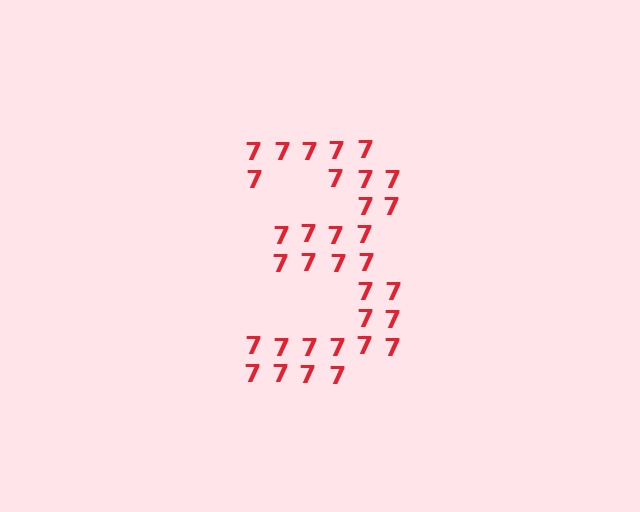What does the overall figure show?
The overall figure shows the digit 3.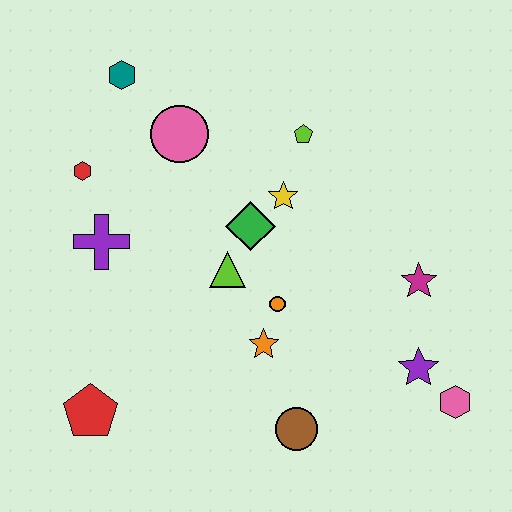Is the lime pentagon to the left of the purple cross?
No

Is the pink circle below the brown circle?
No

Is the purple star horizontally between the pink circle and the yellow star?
No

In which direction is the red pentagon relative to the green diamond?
The red pentagon is below the green diamond.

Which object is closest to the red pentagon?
The purple cross is closest to the red pentagon.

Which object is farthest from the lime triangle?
The pink hexagon is farthest from the lime triangle.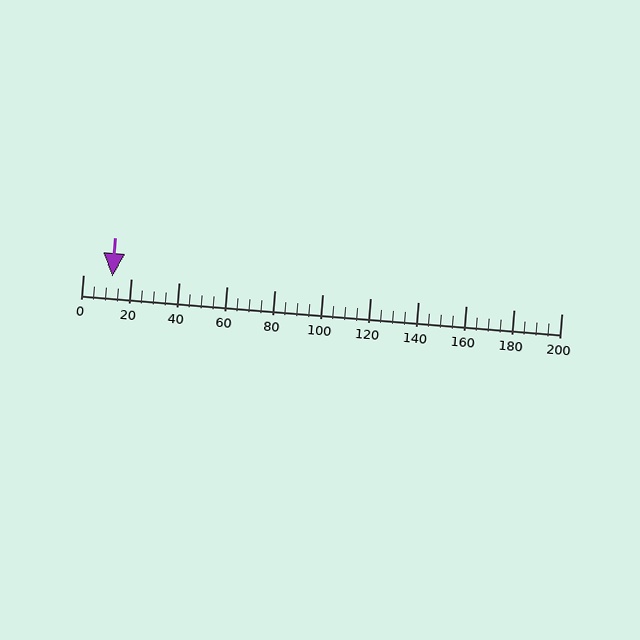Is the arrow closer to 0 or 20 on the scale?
The arrow is closer to 20.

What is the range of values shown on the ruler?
The ruler shows values from 0 to 200.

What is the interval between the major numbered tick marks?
The major tick marks are spaced 20 units apart.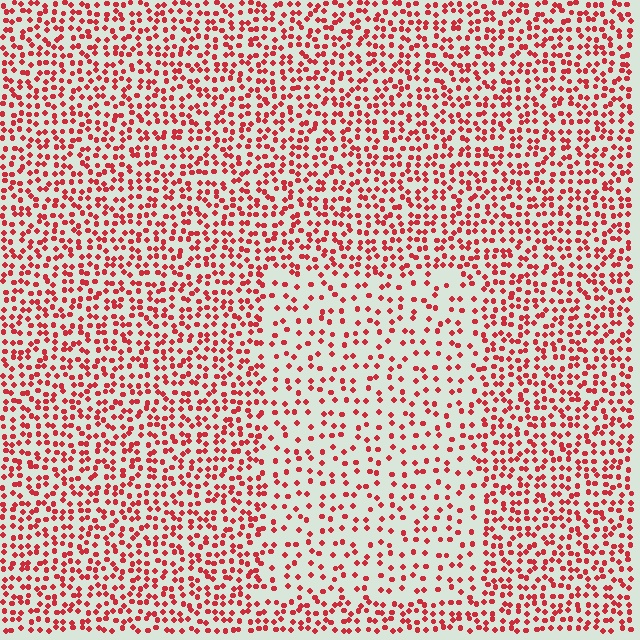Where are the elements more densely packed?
The elements are more densely packed outside the rectangle boundary.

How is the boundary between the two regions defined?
The boundary is defined by a change in element density (approximately 1.9x ratio). All elements are the same color, size, and shape.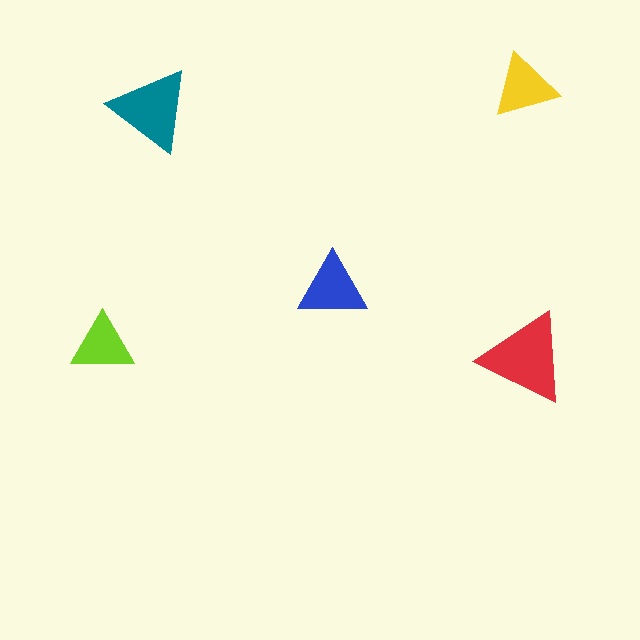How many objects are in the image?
There are 5 objects in the image.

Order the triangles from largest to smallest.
the red one, the teal one, the blue one, the yellow one, the lime one.